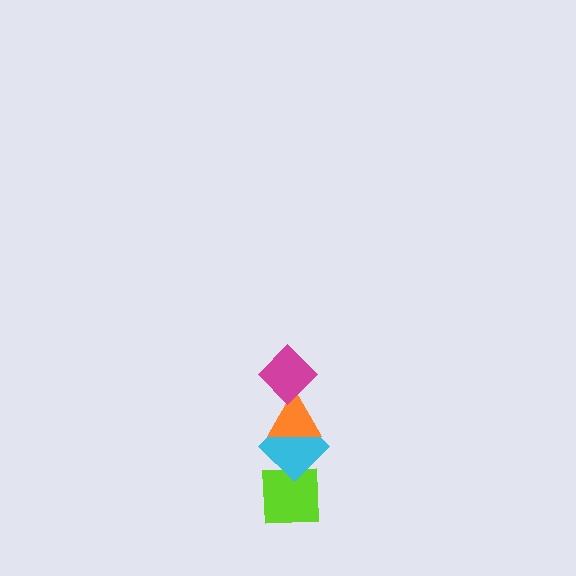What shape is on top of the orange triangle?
The magenta diamond is on top of the orange triangle.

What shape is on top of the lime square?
The cyan diamond is on top of the lime square.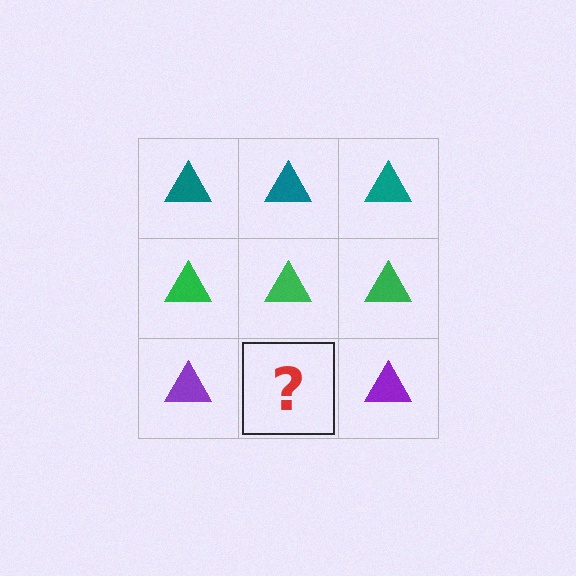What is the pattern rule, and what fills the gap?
The rule is that each row has a consistent color. The gap should be filled with a purple triangle.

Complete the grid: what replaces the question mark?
The question mark should be replaced with a purple triangle.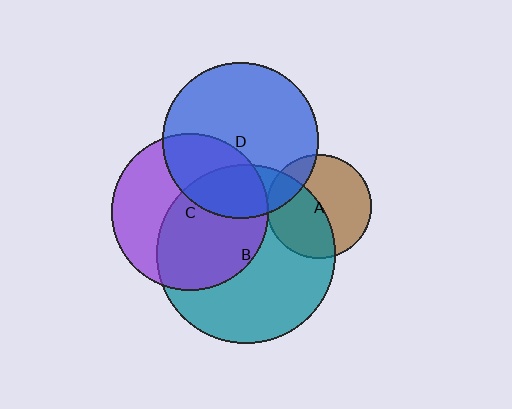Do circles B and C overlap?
Yes.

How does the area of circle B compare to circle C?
Approximately 1.3 times.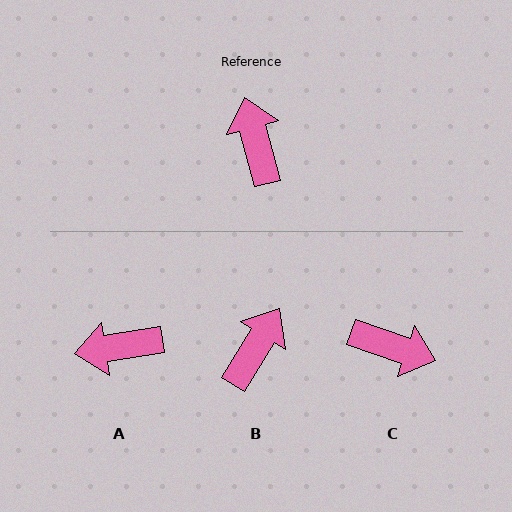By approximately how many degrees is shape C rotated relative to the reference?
Approximately 124 degrees clockwise.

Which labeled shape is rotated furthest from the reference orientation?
C, about 124 degrees away.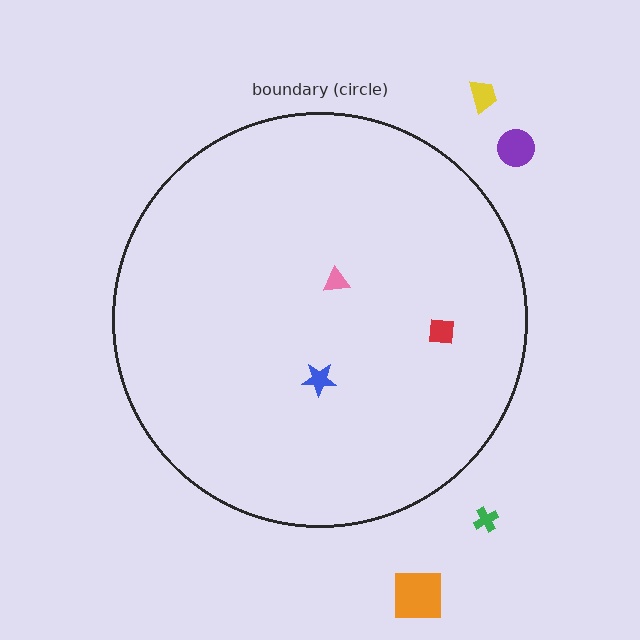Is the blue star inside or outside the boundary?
Inside.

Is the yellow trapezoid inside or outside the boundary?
Outside.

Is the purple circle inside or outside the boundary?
Outside.